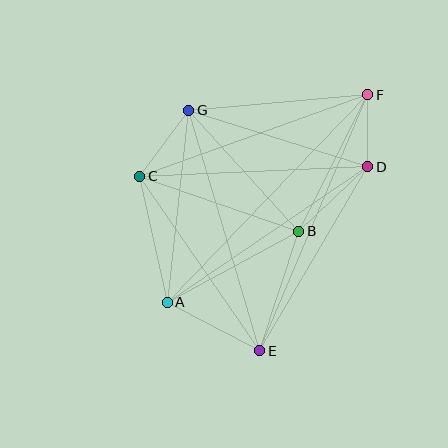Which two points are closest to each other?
Points D and F are closest to each other.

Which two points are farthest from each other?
Points A and F are farthest from each other.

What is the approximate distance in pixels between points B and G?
The distance between B and G is approximately 163 pixels.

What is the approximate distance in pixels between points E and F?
The distance between E and F is approximately 278 pixels.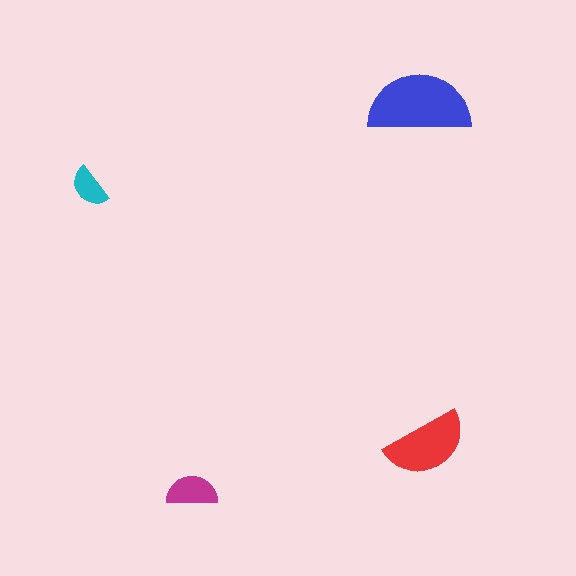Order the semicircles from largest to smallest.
the blue one, the red one, the magenta one, the cyan one.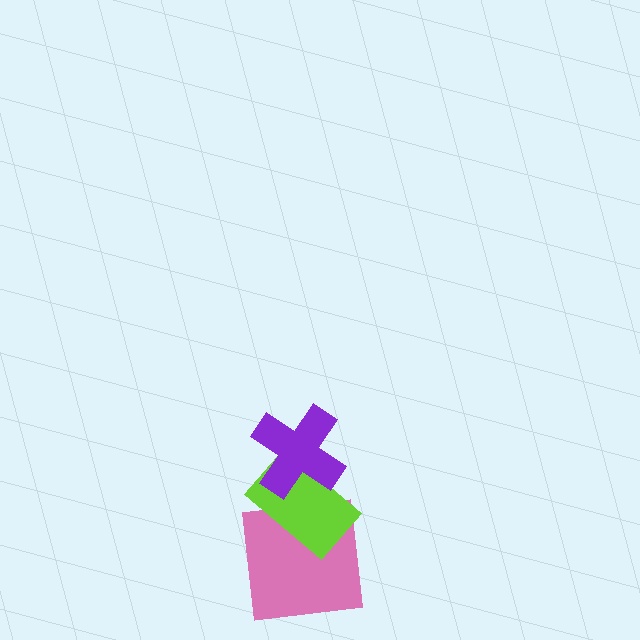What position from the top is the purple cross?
The purple cross is 1st from the top.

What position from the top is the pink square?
The pink square is 3rd from the top.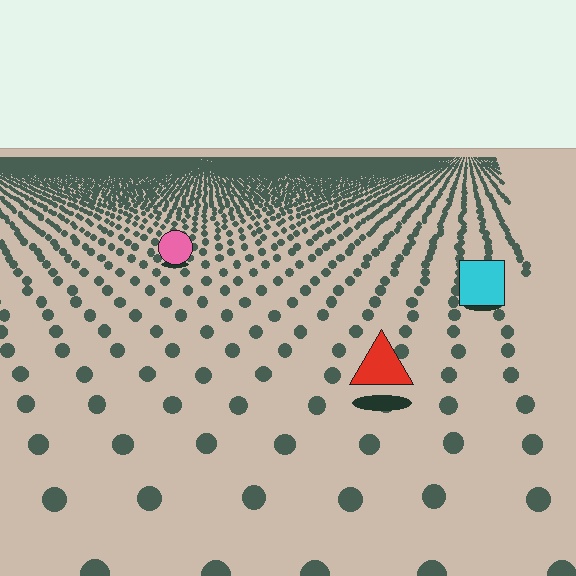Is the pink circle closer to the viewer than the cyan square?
No. The cyan square is closer — you can tell from the texture gradient: the ground texture is coarser near it.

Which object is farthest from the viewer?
The pink circle is farthest from the viewer. It appears smaller and the ground texture around it is denser.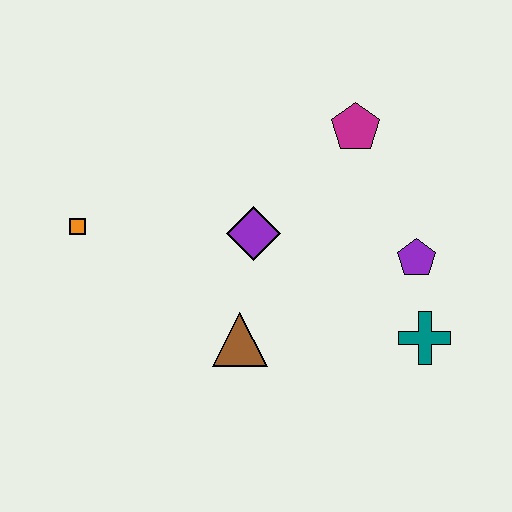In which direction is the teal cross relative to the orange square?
The teal cross is to the right of the orange square.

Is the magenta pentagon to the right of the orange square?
Yes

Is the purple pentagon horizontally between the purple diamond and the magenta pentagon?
No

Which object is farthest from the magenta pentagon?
The orange square is farthest from the magenta pentagon.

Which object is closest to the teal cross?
The purple pentagon is closest to the teal cross.